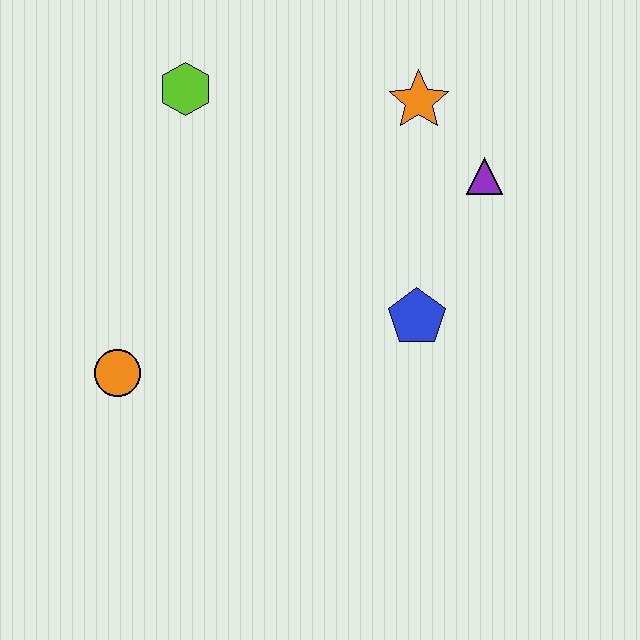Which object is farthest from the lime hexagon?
The blue pentagon is farthest from the lime hexagon.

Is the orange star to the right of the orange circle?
Yes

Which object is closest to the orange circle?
The lime hexagon is closest to the orange circle.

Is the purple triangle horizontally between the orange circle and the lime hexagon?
No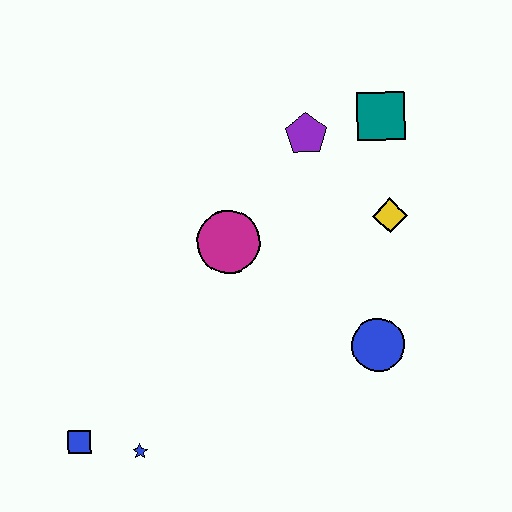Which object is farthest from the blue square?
The teal square is farthest from the blue square.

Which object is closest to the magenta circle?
The purple pentagon is closest to the magenta circle.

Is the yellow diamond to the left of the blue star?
No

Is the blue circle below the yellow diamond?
Yes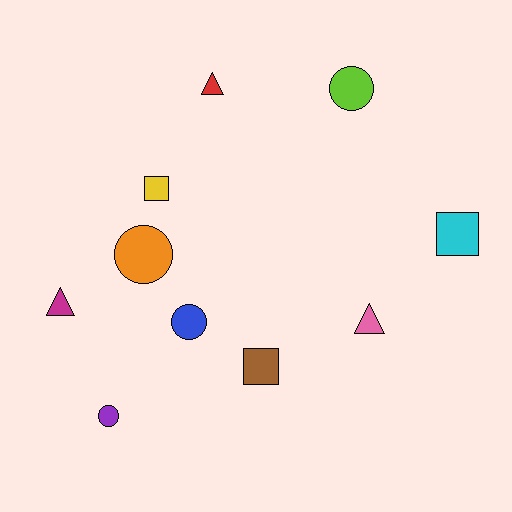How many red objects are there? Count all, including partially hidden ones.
There is 1 red object.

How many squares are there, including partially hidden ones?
There are 3 squares.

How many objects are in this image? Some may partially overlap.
There are 10 objects.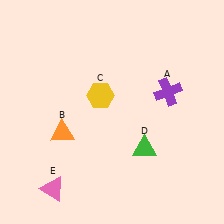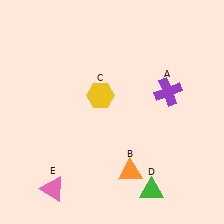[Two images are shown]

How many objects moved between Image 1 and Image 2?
2 objects moved between the two images.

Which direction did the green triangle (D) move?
The green triangle (D) moved down.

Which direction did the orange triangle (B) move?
The orange triangle (B) moved right.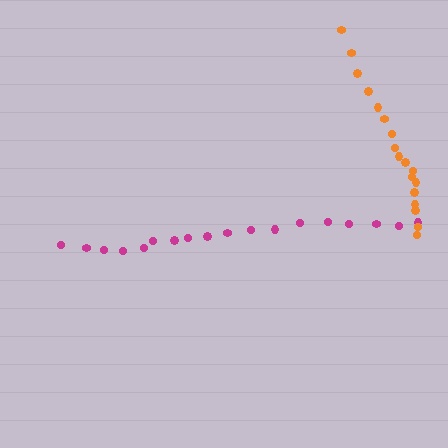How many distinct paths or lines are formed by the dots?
There are 2 distinct paths.